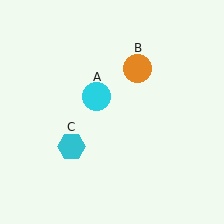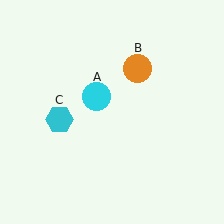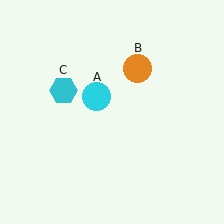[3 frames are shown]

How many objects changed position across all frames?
1 object changed position: cyan hexagon (object C).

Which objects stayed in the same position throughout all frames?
Cyan circle (object A) and orange circle (object B) remained stationary.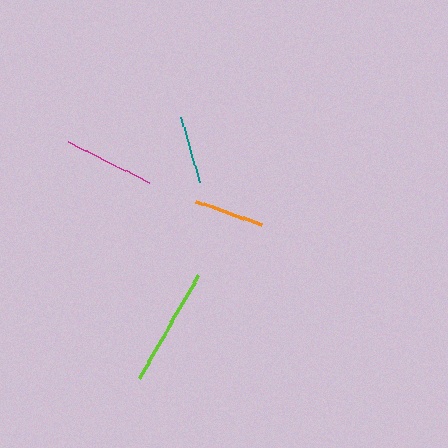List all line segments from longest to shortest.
From longest to shortest: lime, magenta, orange, teal.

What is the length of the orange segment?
The orange segment is approximately 69 pixels long.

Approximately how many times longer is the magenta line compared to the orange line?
The magenta line is approximately 1.3 times the length of the orange line.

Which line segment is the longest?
The lime line is the longest at approximately 120 pixels.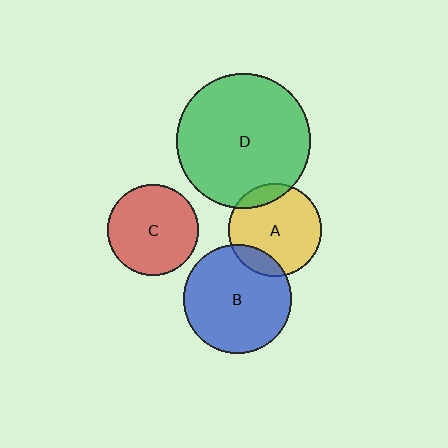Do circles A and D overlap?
Yes.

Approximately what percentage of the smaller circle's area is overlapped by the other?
Approximately 10%.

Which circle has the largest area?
Circle D (green).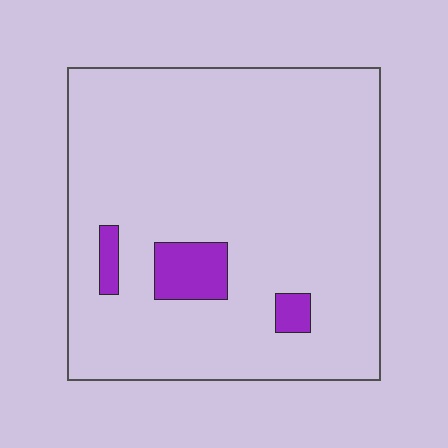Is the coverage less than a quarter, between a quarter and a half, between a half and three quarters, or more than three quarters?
Less than a quarter.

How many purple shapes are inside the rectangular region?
3.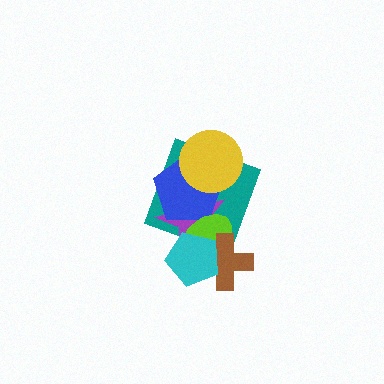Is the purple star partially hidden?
Yes, it is partially covered by another shape.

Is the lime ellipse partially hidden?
Yes, it is partially covered by another shape.